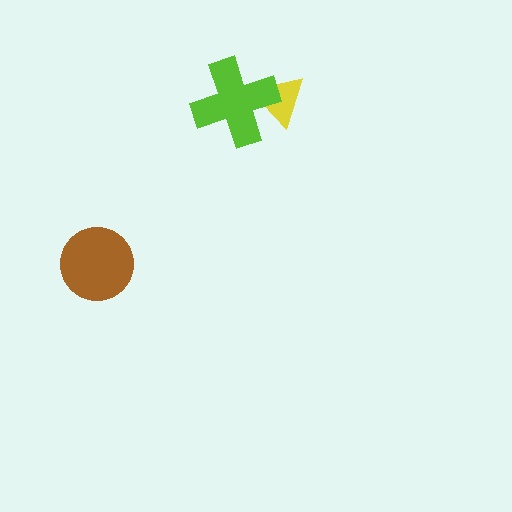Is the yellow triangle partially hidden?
Yes, it is partially covered by another shape.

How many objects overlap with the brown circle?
0 objects overlap with the brown circle.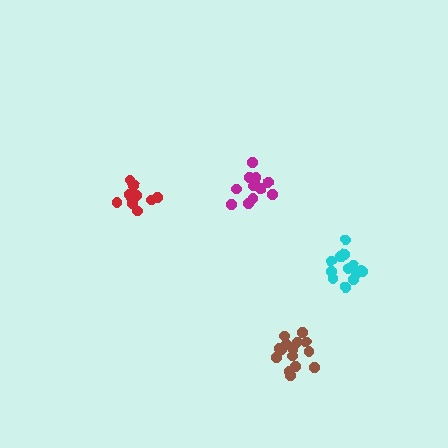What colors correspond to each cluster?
The clusters are colored: cyan, red, magenta, brown.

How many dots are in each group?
Group 1: 14 dots, Group 2: 11 dots, Group 3: 12 dots, Group 4: 15 dots (52 total).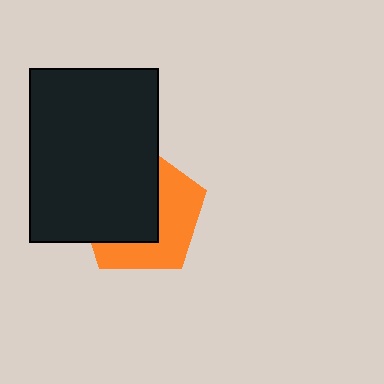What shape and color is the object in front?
The object in front is a black rectangle.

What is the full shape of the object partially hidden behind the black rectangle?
The partially hidden object is an orange pentagon.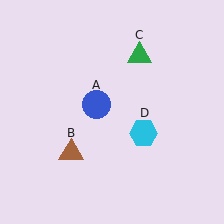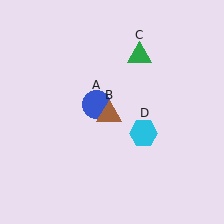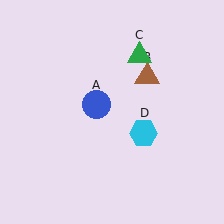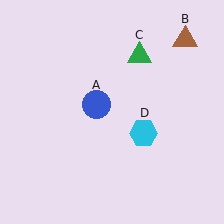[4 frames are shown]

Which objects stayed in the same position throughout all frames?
Blue circle (object A) and green triangle (object C) and cyan hexagon (object D) remained stationary.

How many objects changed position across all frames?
1 object changed position: brown triangle (object B).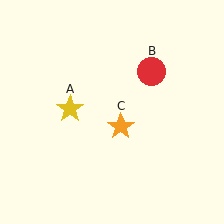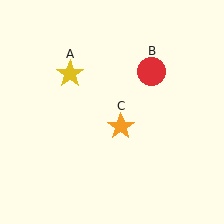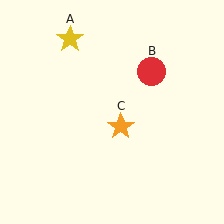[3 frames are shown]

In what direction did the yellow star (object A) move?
The yellow star (object A) moved up.